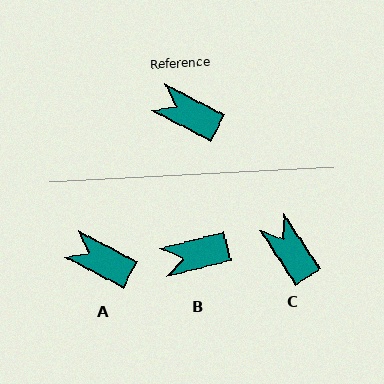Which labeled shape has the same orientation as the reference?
A.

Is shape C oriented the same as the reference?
No, it is off by about 29 degrees.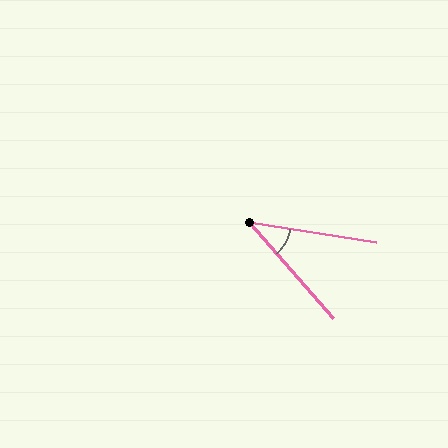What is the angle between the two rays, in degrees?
Approximately 39 degrees.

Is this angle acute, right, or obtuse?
It is acute.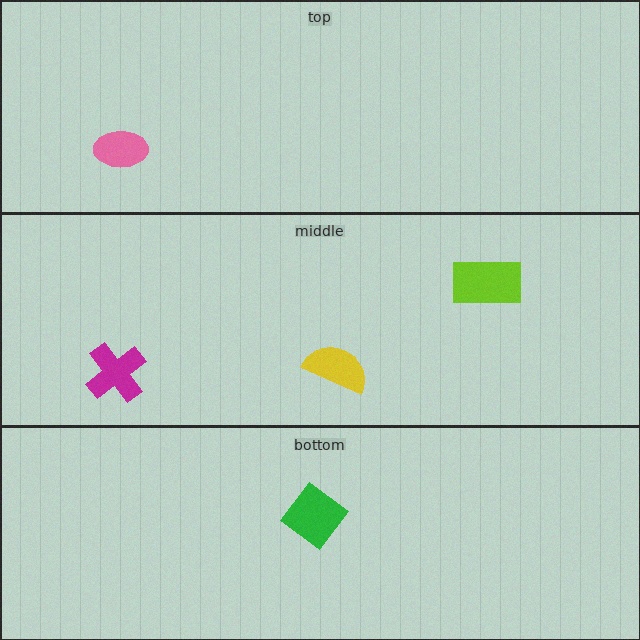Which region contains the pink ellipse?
The top region.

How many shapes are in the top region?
1.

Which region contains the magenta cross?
The middle region.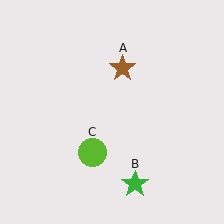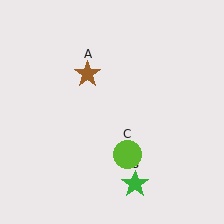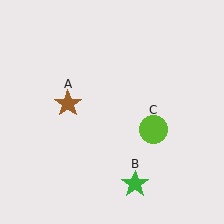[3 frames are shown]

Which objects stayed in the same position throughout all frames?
Green star (object B) remained stationary.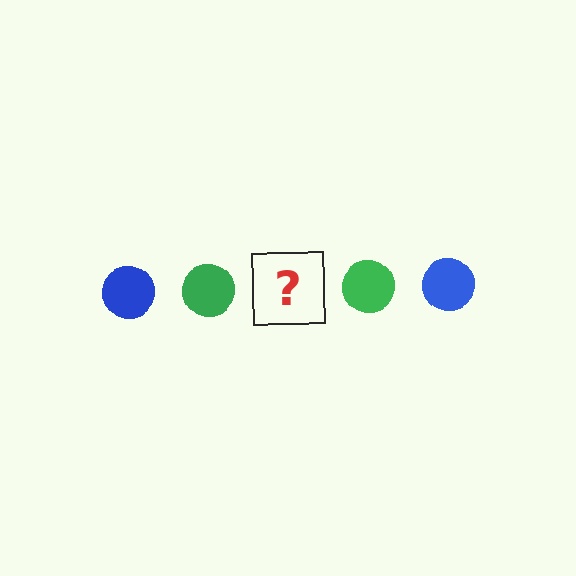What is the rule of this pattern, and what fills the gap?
The rule is that the pattern cycles through blue, green circles. The gap should be filled with a blue circle.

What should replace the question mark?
The question mark should be replaced with a blue circle.